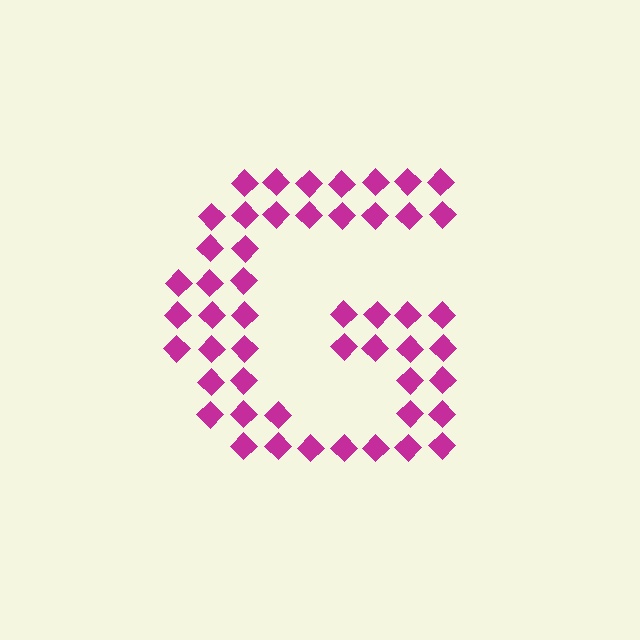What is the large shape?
The large shape is the letter G.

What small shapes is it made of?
It is made of small diamonds.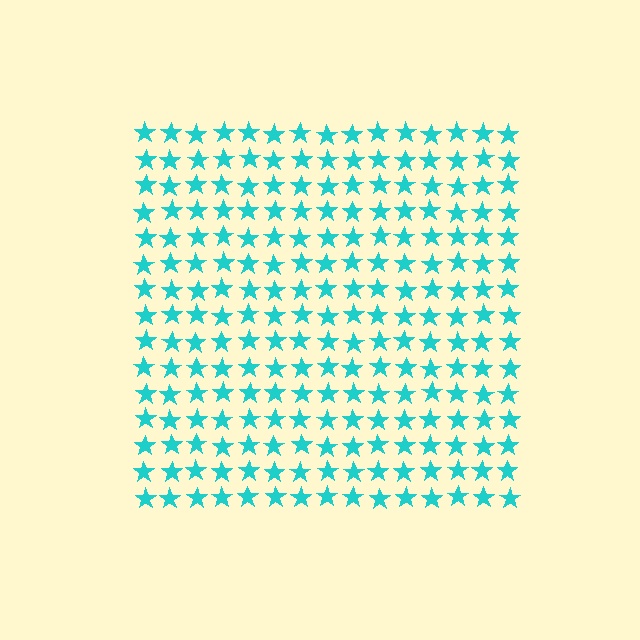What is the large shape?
The large shape is a square.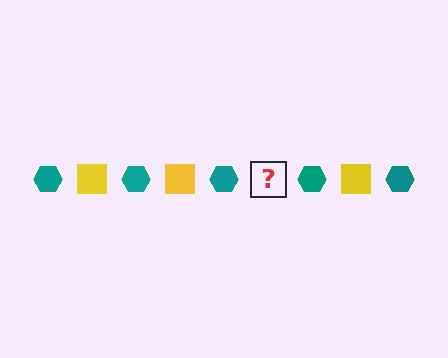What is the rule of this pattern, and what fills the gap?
The rule is that the pattern alternates between teal hexagon and yellow square. The gap should be filled with a yellow square.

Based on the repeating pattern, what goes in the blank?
The blank should be a yellow square.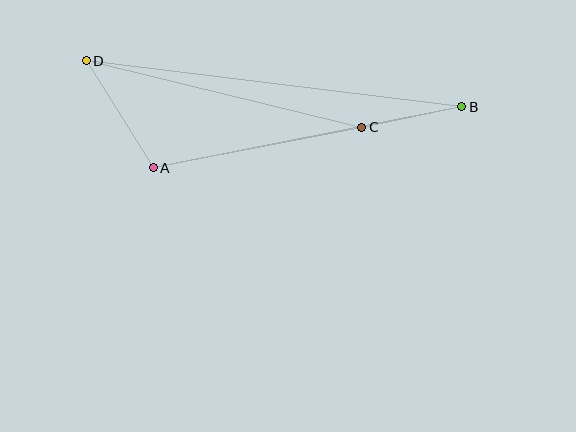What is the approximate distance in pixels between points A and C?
The distance between A and C is approximately 212 pixels.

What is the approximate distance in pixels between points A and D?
The distance between A and D is approximately 126 pixels.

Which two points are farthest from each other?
Points B and D are farthest from each other.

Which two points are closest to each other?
Points B and C are closest to each other.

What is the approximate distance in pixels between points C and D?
The distance between C and D is approximately 283 pixels.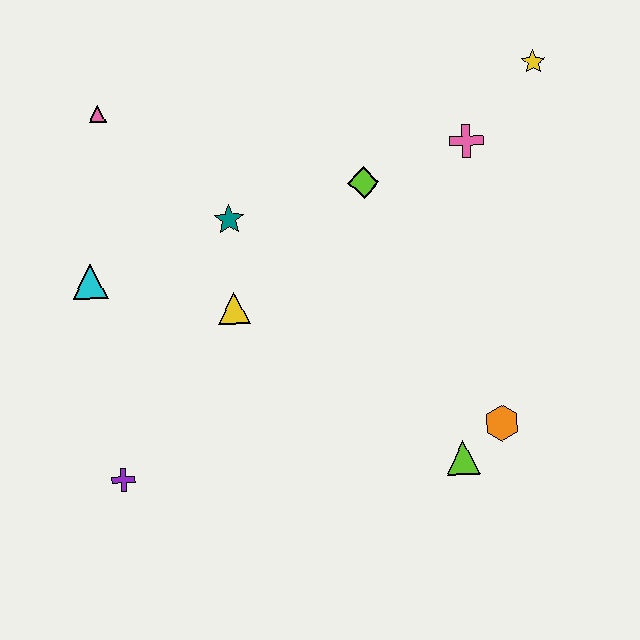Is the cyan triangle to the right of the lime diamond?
No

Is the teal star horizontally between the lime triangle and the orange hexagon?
No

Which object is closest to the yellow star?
The pink cross is closest to the yellow star.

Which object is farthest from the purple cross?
The yellow star is farthest from the purple cross.